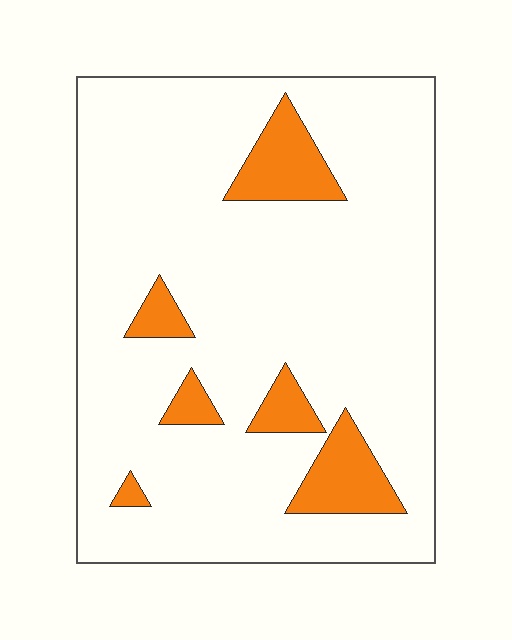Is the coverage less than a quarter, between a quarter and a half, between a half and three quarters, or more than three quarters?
Less than a quarter.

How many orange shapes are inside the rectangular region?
6.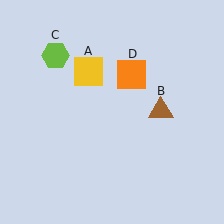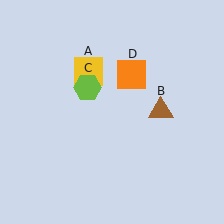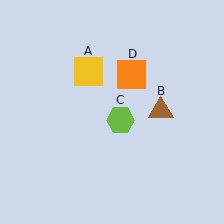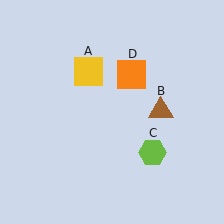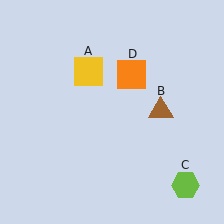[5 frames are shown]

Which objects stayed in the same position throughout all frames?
Yellow square (object A) and brown triangle (object B) and orange square (object D) remained stationary.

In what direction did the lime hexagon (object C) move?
The lime hexagon (object C) moved down and to the right.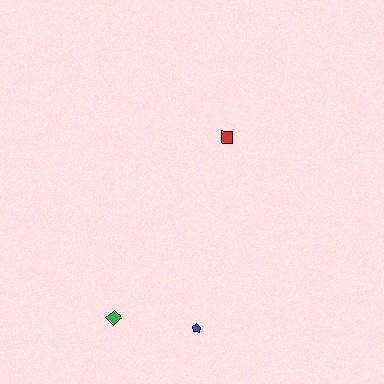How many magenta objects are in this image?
There are no magenta objects.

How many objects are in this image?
There are 3 objects.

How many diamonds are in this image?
There is 1 diamond.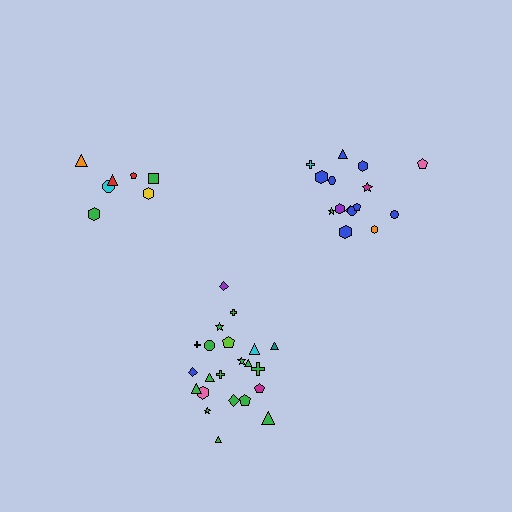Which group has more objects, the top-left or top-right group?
The top-right group.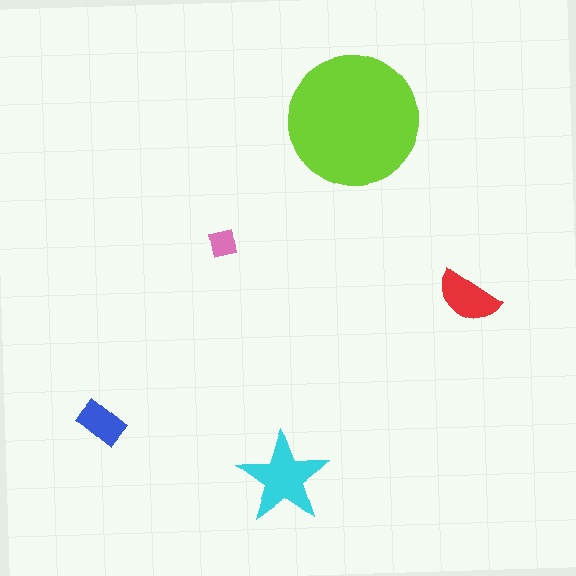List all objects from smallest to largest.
The pink square, the blue rectangle, the red semicircle, the cyan star, the lime circle.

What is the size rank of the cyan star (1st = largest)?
2nd.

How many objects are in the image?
There are 5 objects in the image.